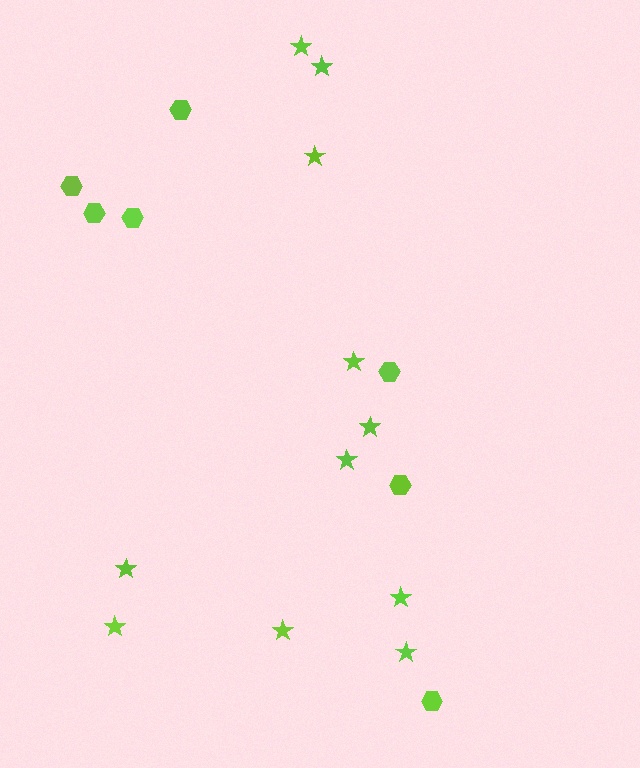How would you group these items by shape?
There are 2 groups: one group of stars (11) and one group of hexagons (7).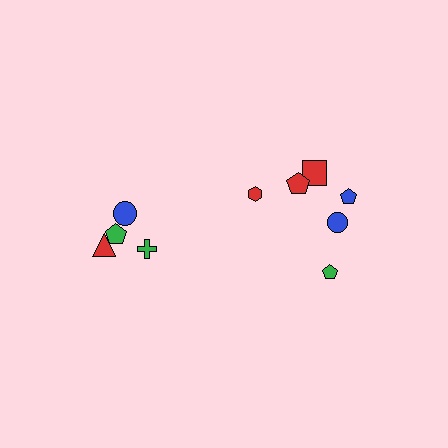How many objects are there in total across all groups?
There are 10 objects.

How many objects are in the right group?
There are 6 objects.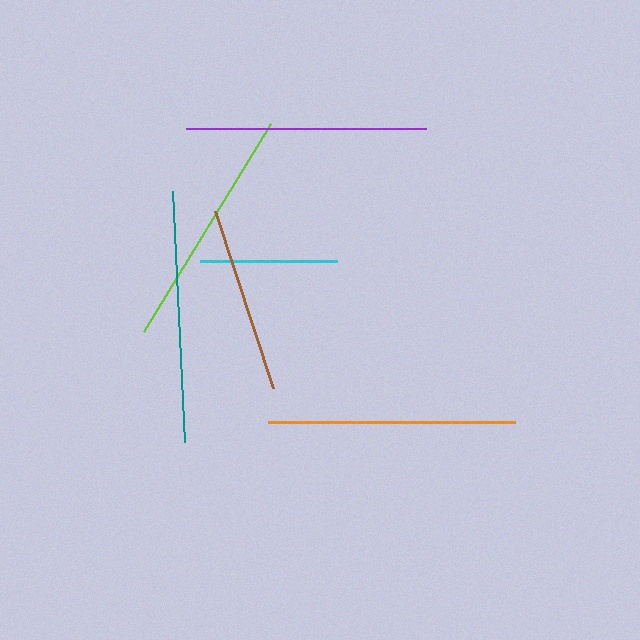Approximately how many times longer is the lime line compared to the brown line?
The lime line is approximately 1.3 times the length of the brown line.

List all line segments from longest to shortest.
From longest to shortest: teal, orange, lime, purple, brown, cyan.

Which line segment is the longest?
The teal line is the longest at approximately 251 pixels.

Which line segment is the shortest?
The cyan line is the shortest at approximately 137 pixels.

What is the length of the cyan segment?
The cyan segment is approximately 137 pixels long.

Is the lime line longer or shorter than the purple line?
The lime line is longer than the purple line.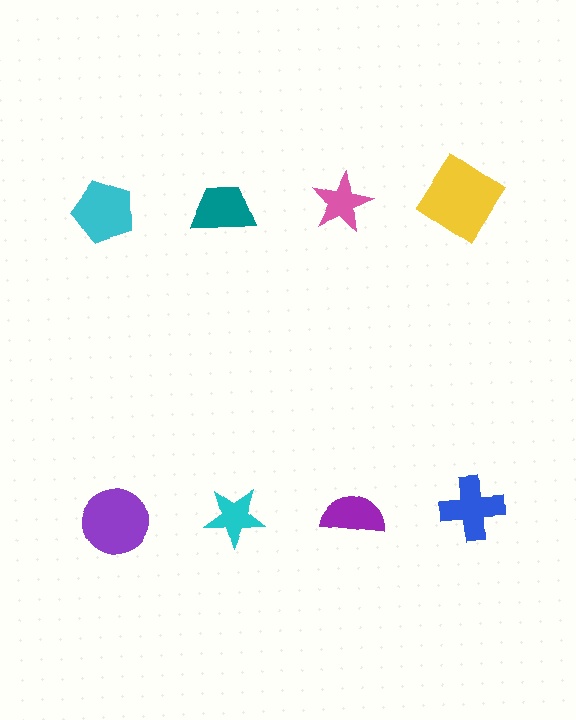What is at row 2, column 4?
A blue cross.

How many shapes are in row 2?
4 shapes.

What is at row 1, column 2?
A teal trapezoid.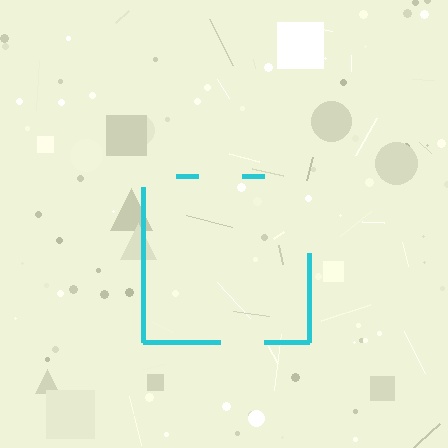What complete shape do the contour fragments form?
The contour fragments form a square.